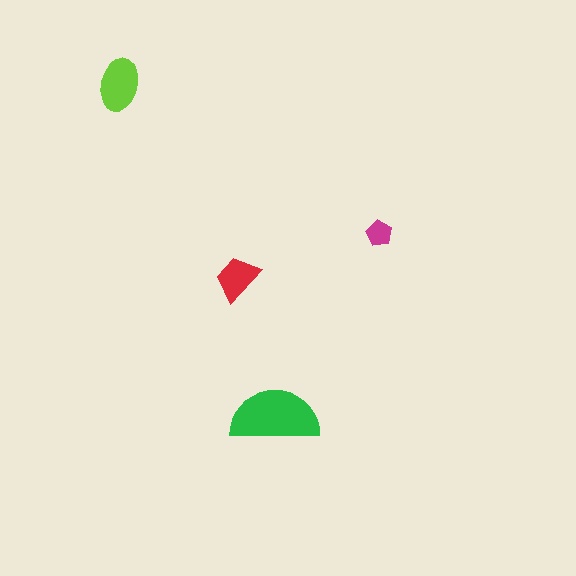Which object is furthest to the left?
The lime ellipse is leftmost.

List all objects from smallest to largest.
The magenta pentagon, the red trapezoid, the lime ellipse, the green semicircle.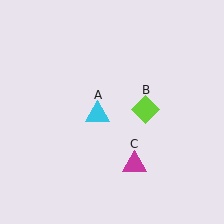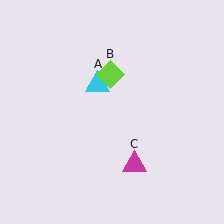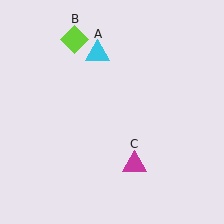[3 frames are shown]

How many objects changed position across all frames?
2 objects changed position: cyan triangle (object A), lime diamond (object B).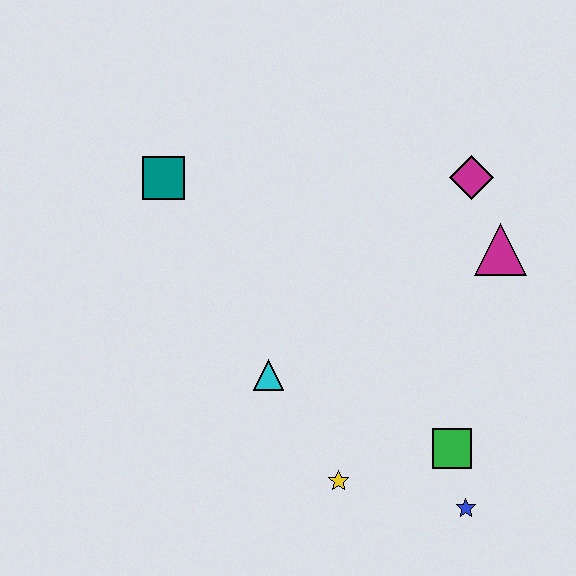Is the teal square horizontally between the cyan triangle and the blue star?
No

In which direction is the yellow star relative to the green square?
The yellow star is to the left of the green square.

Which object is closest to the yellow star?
The green square is closest to the yellow star.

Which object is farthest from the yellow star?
The teal square is farthest from the yellow star.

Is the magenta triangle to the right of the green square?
Yes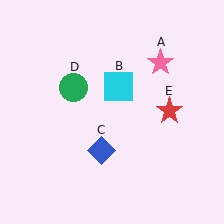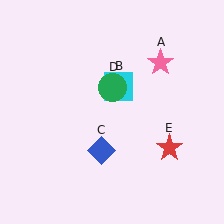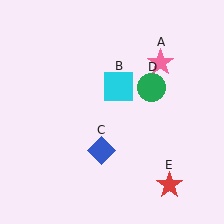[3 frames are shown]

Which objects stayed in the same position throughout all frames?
Pink star (object A) and cyan square (object B) and blue diamond (object C) remained stationary.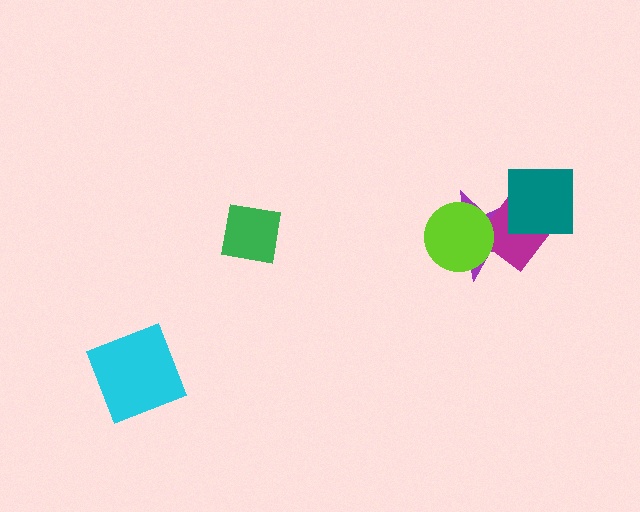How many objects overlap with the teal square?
2 objects overlap with the teal square.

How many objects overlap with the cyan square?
0 objects overlap with the cyan square.